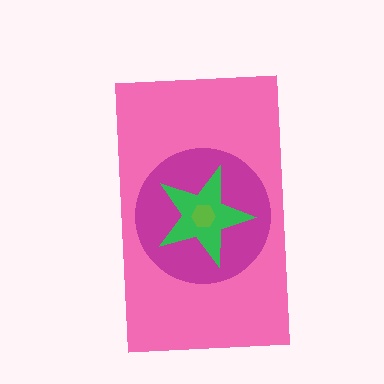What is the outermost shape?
The pink rectangle.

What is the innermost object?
The lime hexagon.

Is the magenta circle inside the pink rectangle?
Yes.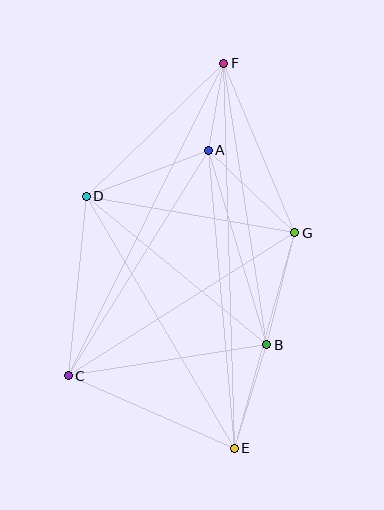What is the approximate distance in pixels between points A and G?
The distance between A and G is approximately 120 pixels.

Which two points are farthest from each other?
Points E and F are farthest from each other.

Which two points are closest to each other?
Points A and F are closest to each other.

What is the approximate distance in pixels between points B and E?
The distance between B and E is approximately 108 pixels.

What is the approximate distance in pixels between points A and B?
The distance between A and B is approximately 203 pixels.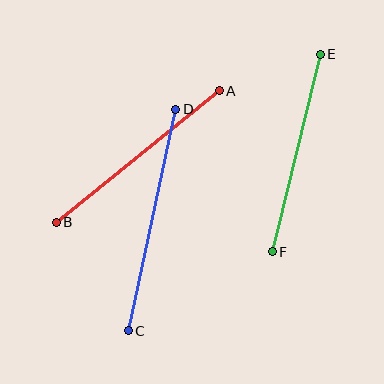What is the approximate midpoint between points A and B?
The midpoint is at approximately (138, 156) pixels.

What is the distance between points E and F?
The distance is approximately 203 pixels.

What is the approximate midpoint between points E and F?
The midpoint is at approximately (296, 153) pixels.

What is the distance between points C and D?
The distance is approximately 227 pixels.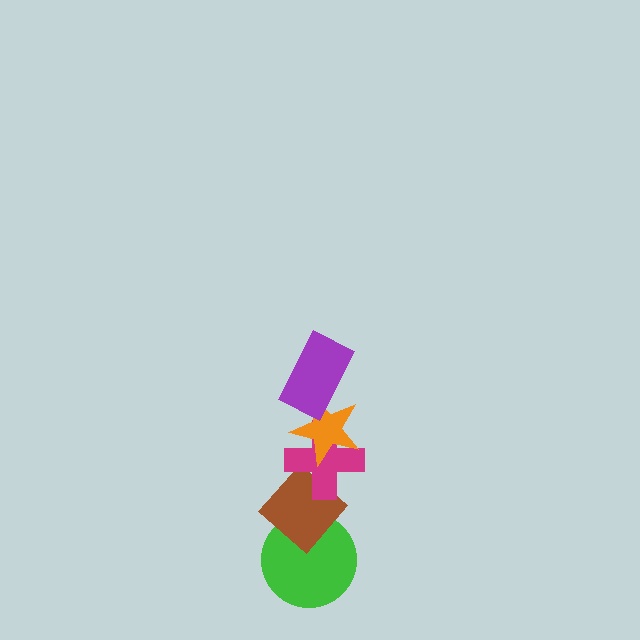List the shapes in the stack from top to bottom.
From top to bottom: the purple rectangle, the orange star, the magenta cross, the brown diamond, the green circle.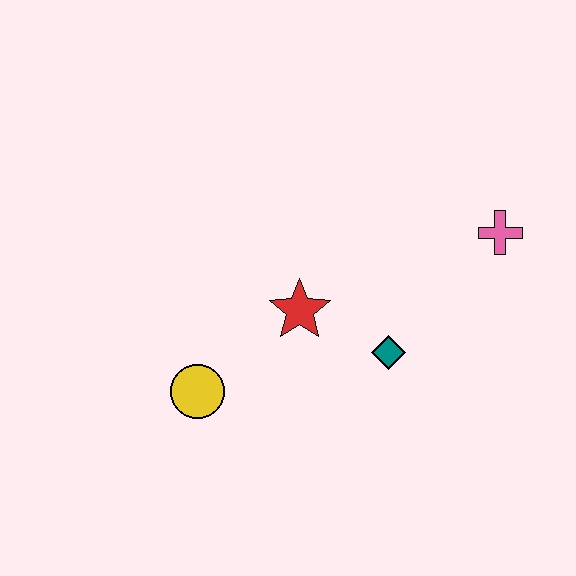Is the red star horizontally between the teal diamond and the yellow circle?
Yes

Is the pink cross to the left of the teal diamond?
No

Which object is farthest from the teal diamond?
The yellow circle is farthest from the teal diamond.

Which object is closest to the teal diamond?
The red star is closest to the teal diamond.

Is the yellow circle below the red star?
Yes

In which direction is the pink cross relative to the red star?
The pink cross is to the right of the red star.